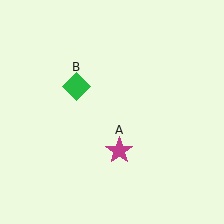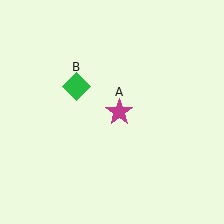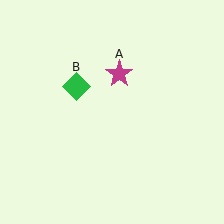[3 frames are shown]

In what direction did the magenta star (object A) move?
The magenta star (object A) moved up.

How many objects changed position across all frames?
1 object changed position: magenta star (object A).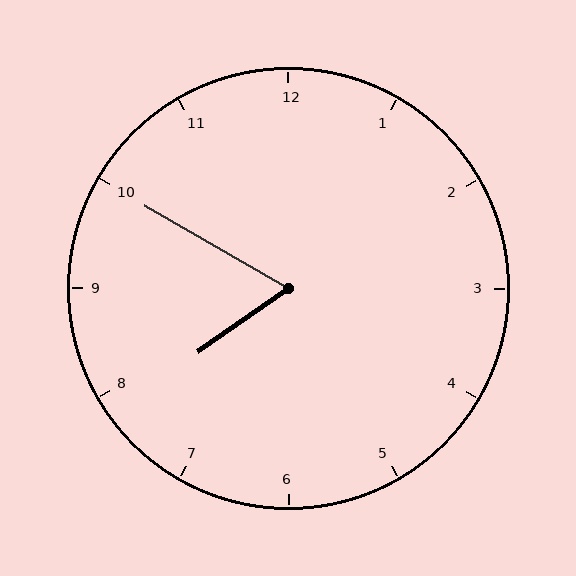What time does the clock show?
7:50.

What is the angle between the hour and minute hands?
Approximately 65 degrees.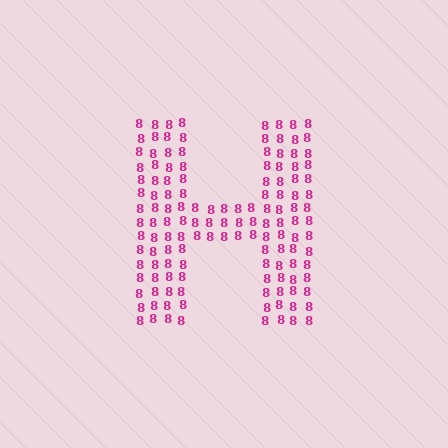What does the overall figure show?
The overall figure shows the letter H.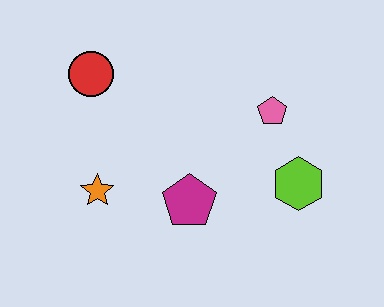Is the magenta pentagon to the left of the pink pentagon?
Yes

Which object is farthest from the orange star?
The lime hexagon is farthest from the orange star.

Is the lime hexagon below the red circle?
Yes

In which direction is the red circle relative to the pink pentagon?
The red circle is to the left of the pink pentagon.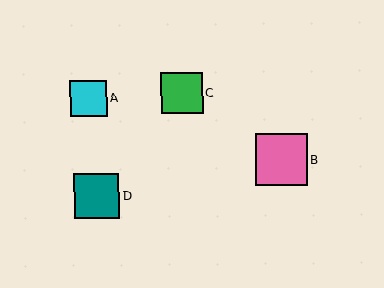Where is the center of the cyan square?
The center of the cyan square is at (89, 98).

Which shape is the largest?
The pink square (labeled B) is the largest.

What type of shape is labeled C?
Shape C is a green square.